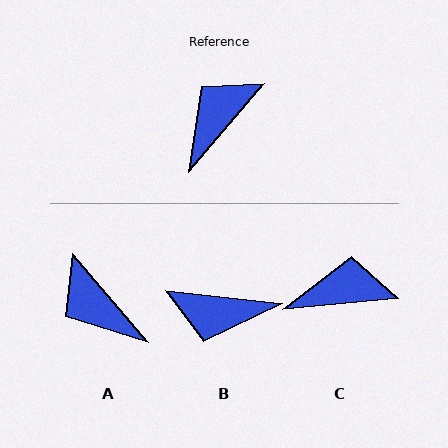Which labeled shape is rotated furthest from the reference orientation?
B, about 124 degrees away.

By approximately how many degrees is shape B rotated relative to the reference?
Approximately 124 degrees counter-clockwise.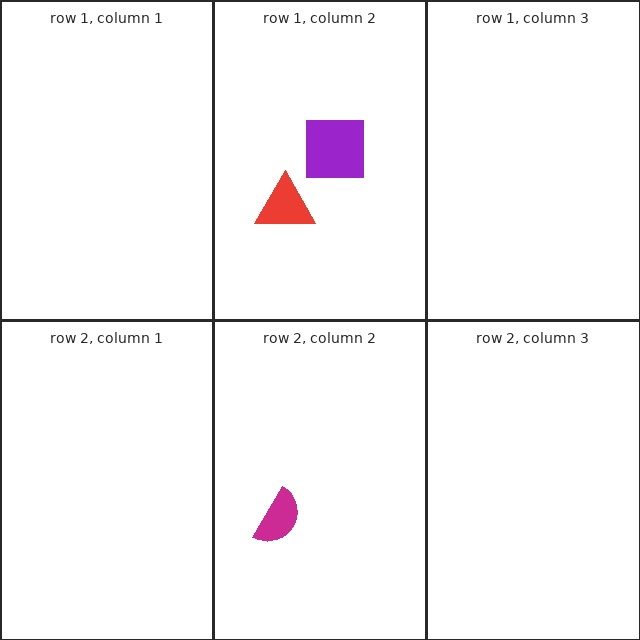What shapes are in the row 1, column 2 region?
The purple square, the red triangle.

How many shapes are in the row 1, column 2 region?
2.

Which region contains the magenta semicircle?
The row 2, column 2 region.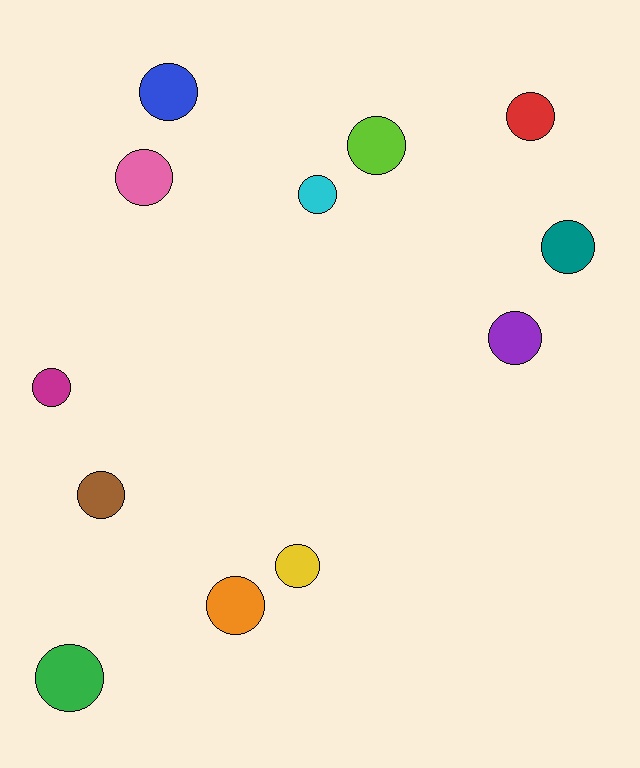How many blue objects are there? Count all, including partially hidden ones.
There is 1 blue object.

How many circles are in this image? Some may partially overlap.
There are 12 circles.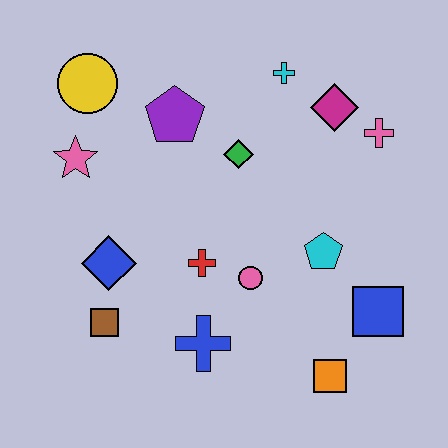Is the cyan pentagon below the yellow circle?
Yes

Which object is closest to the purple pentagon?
The green diamond is closest to the purple pentagon.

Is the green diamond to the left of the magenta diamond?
Yes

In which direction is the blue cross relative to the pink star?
The blue cross is below the pink star.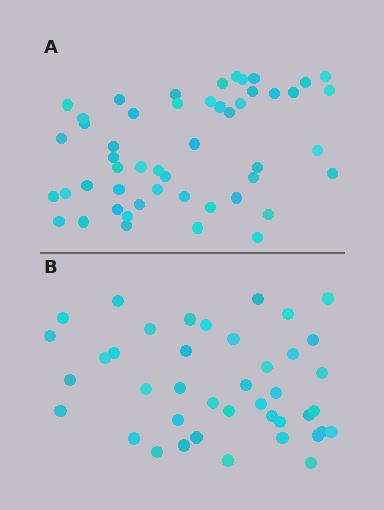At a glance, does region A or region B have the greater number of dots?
Region A (the top region) has more dots.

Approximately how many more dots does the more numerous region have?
Region A has roughly 8 or so more dots than region B.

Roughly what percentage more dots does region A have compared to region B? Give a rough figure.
About 20% more.